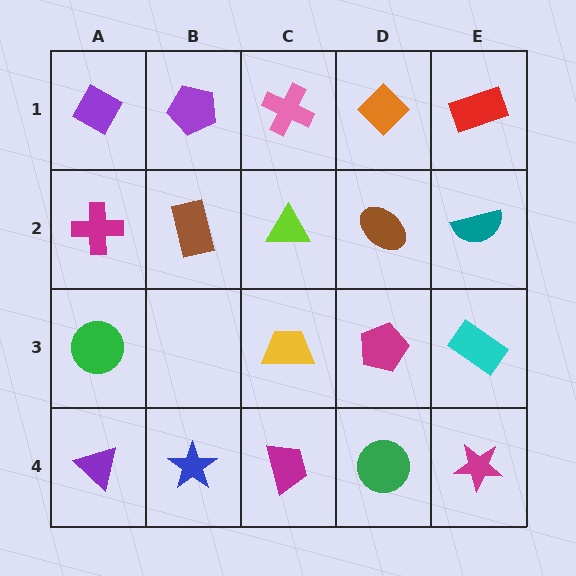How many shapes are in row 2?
5 shapes.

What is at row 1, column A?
A purple diamond.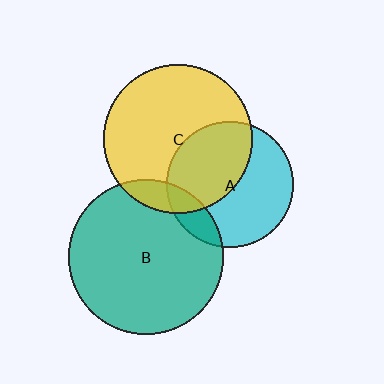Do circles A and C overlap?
Yes.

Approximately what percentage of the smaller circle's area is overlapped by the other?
Approximately 45%.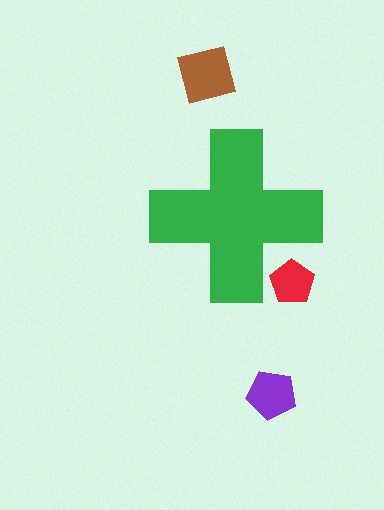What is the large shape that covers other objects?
A green cross.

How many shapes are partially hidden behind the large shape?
1 shape is partially hidden.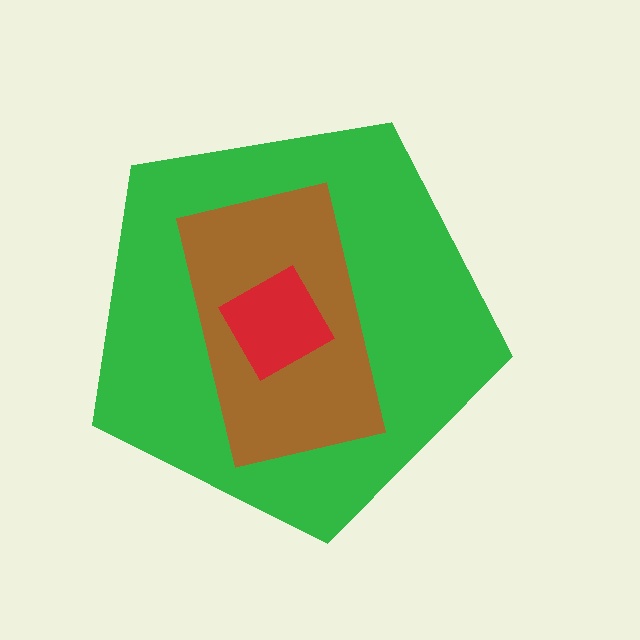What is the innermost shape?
The red square.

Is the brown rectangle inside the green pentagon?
Yes.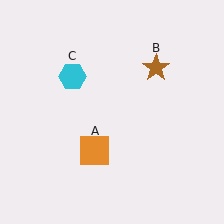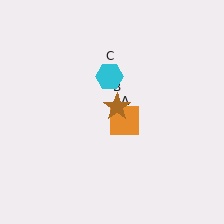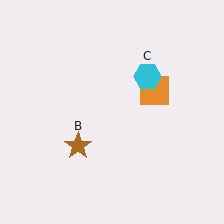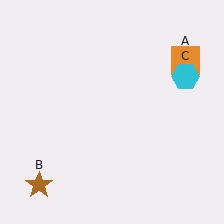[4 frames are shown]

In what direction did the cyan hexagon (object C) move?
The cyan hexagon (object C) moved right.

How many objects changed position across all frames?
3 objects changed position: orange square (object A), brown star (object B), cyan hexagon (object C).